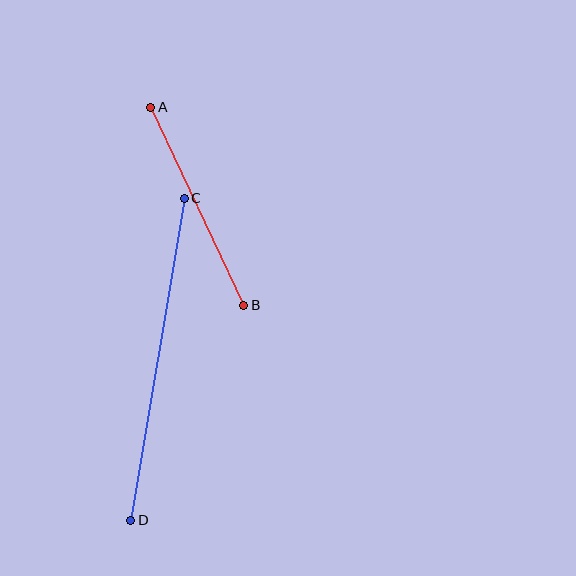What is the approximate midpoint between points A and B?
The midpoint is at approximately (197, 206) pixels.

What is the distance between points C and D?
The distance is approximately 327 pixels.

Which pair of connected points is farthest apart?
Points C and D are farthest apart.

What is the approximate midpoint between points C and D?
The midpoint is at approximately (157, 359) pixels.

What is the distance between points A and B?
The distance is approximately 219 pixels.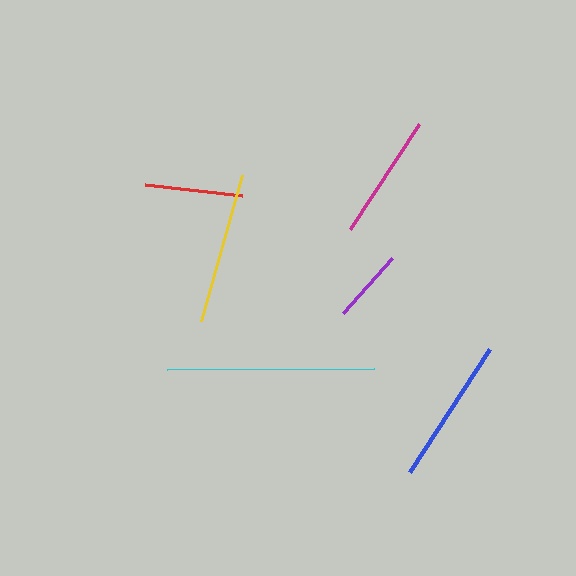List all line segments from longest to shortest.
From longest to shortest: cyan, yellow, blue, magenta, red, purple.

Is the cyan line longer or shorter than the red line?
The cyan line is longer than the red line.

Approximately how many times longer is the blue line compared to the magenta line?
The blue line is approximately 1.2 times the length of the magenta line.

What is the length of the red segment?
The red segment is approximately 97 pixels long.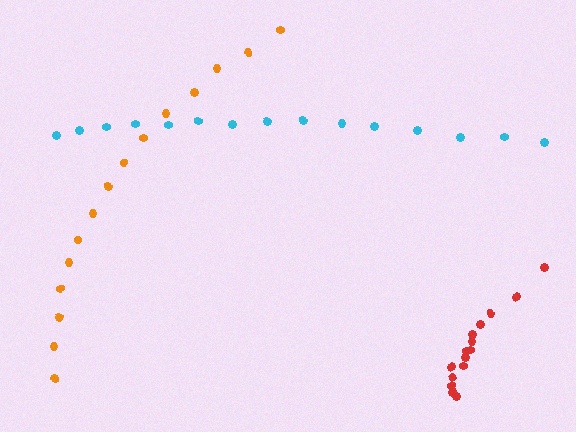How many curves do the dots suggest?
There are 3 distinct paths.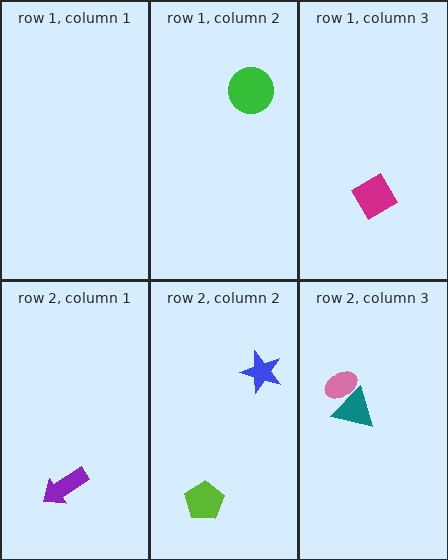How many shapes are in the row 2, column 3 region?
2.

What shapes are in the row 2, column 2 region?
The blue star, the lime pentagon.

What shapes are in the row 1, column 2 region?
The green circle.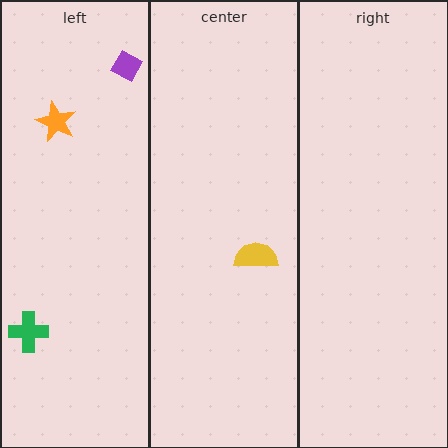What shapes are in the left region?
The purple diamond, the orange star, the green cross.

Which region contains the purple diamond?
The left region.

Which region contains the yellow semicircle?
The center region.